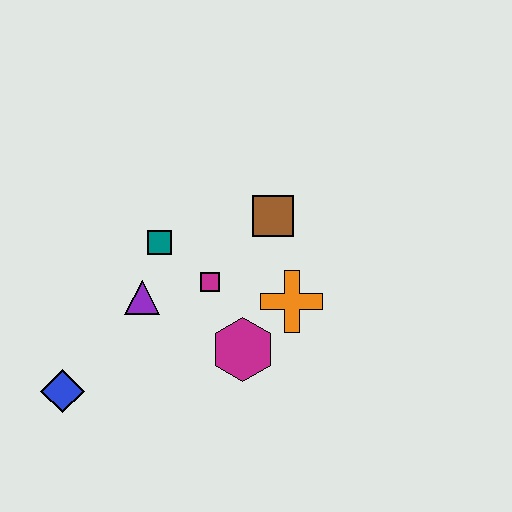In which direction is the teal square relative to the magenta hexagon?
The teal square is above the magenta hexagon.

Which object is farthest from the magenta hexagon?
The blue diamond is farthest from the magenta hexagon.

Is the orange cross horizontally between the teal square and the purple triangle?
No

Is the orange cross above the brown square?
No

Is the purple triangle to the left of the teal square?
Yes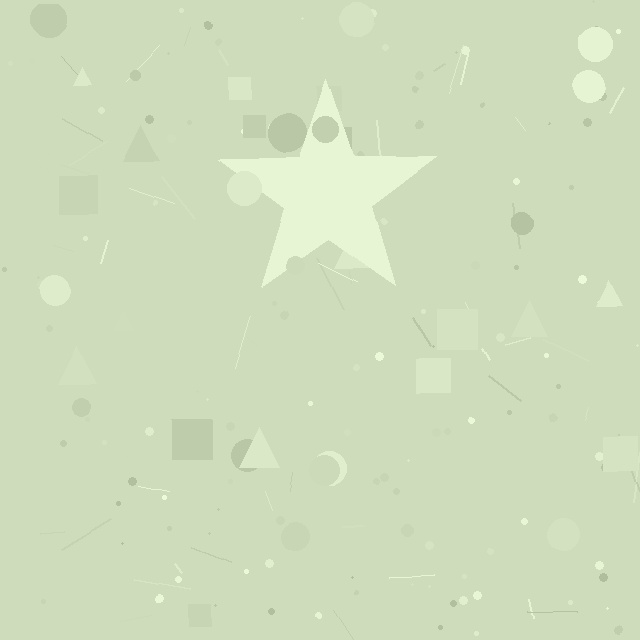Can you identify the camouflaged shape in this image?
The camouflaged shape is a star.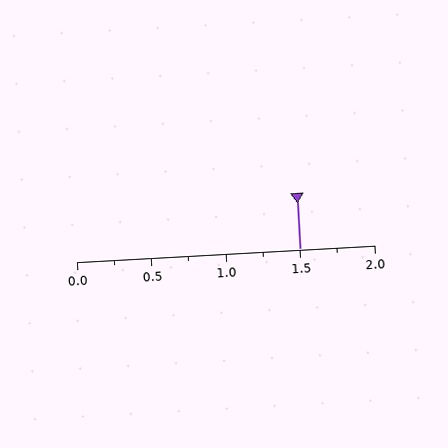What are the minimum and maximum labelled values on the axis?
The axis runs from 0.0 to 2.0.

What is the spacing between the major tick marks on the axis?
The major ticks are spaced 0.5 apart.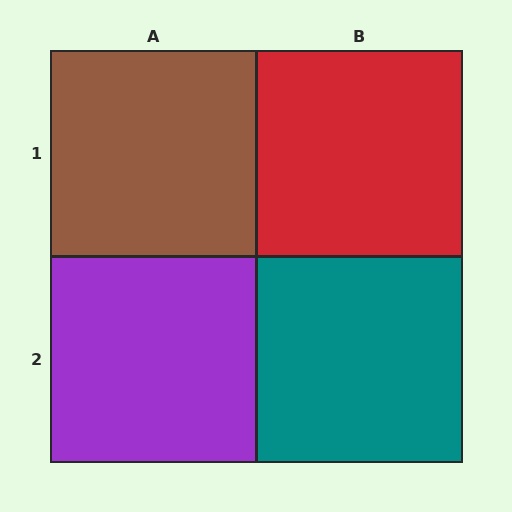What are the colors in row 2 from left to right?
Purple, teal.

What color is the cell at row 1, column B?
Red.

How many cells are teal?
1 cell is teal.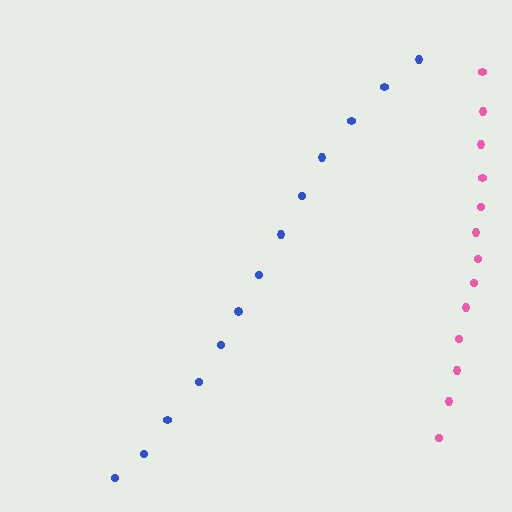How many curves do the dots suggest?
There are 2 distinct paths.